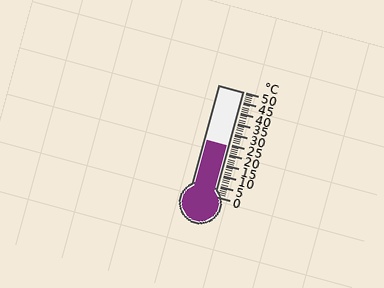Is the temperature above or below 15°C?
The temperature is above 15°C.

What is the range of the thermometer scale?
The thermometer scale ranges from 0°C to 50°C.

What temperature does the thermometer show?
The thermometer shows approximately 24°C.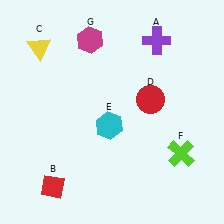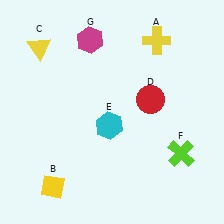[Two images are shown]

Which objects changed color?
A changed from purple to yellow. B changed from red to yellow.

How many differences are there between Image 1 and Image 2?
There are 2 differences between the two images.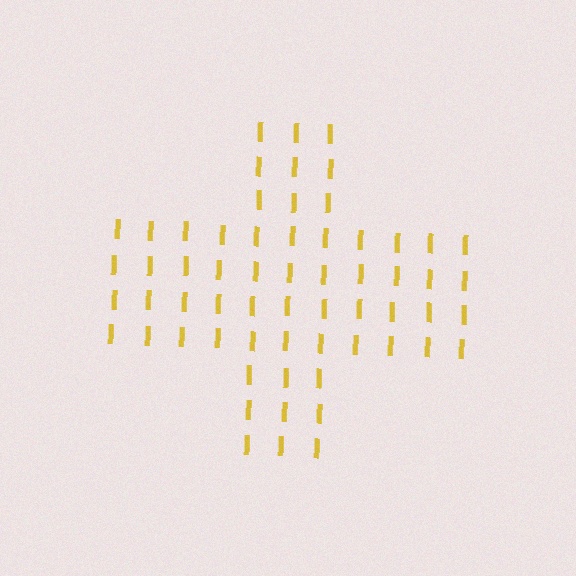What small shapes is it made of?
It is made of small letter I's.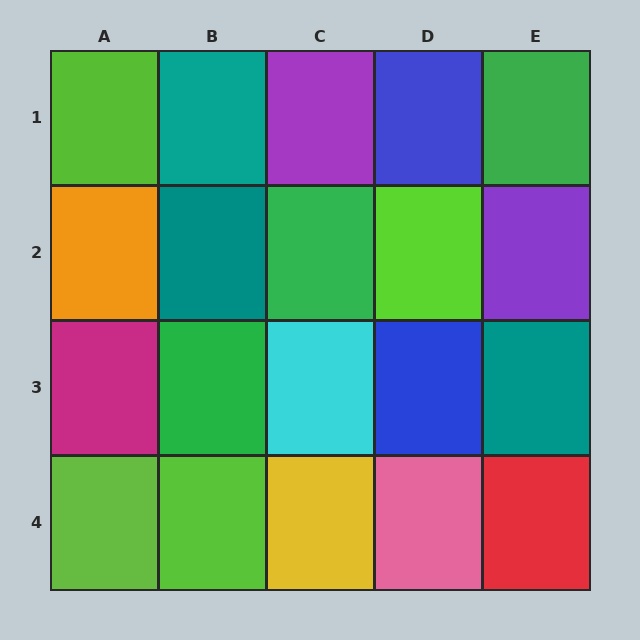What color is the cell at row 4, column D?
Pink.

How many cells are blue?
2 cells are blue.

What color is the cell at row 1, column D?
Blue.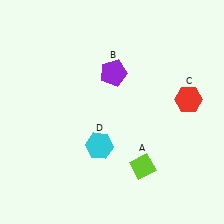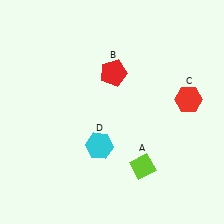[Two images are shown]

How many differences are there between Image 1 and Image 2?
There is 1 difference between the two images.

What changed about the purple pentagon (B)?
In Image 1, B is purple. In Image 2, it changed to red.